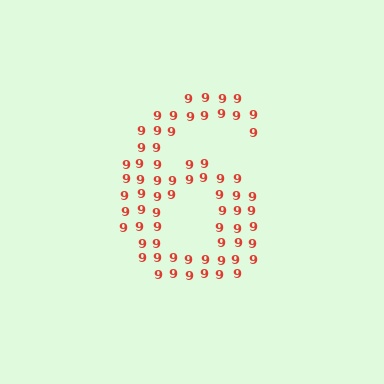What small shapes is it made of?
It is made of small digit 9's.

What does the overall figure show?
The overall figure shows the digit 6.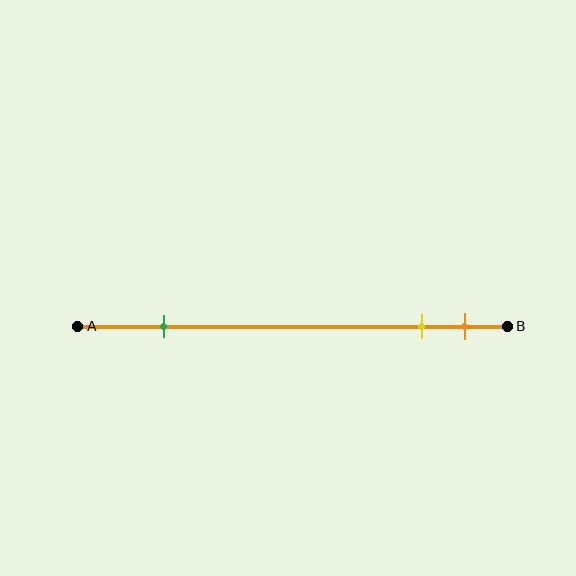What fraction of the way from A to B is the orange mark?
The orange mark is approximately 90% (0.9) of the way from A to B.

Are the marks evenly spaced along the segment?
No, the marks are not evenly spaced.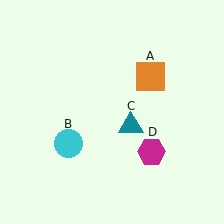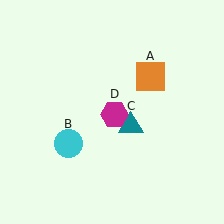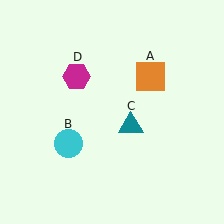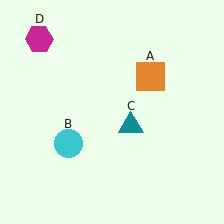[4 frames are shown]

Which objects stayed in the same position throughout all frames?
Orange square (object A) and cyan circle (object B) and teal triangle (object C) remained stationary.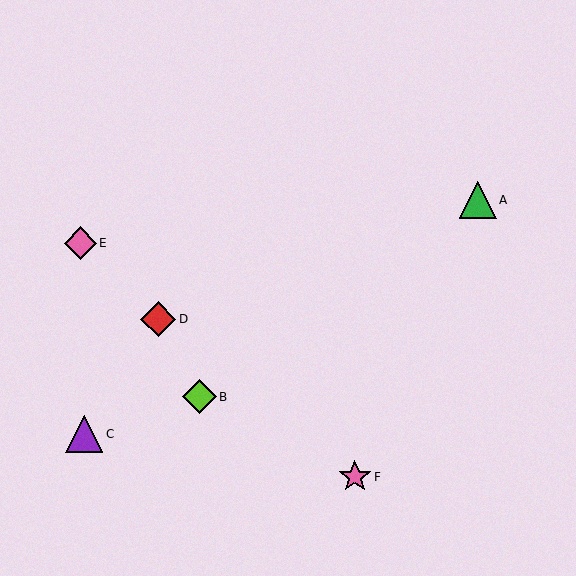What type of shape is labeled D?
Shape D is a red diamond.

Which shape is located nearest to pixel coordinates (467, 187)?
The green triangle (labeled A) at (478, 200) is nearest to that location.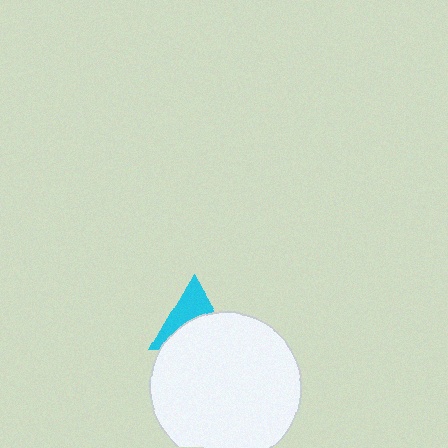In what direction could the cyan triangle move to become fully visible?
The cyan triangle could move up. That would shift it out from behind the white circle entirely.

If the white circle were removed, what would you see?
You would see the complete cyan triangle.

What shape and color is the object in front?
The object in front is a white circle.